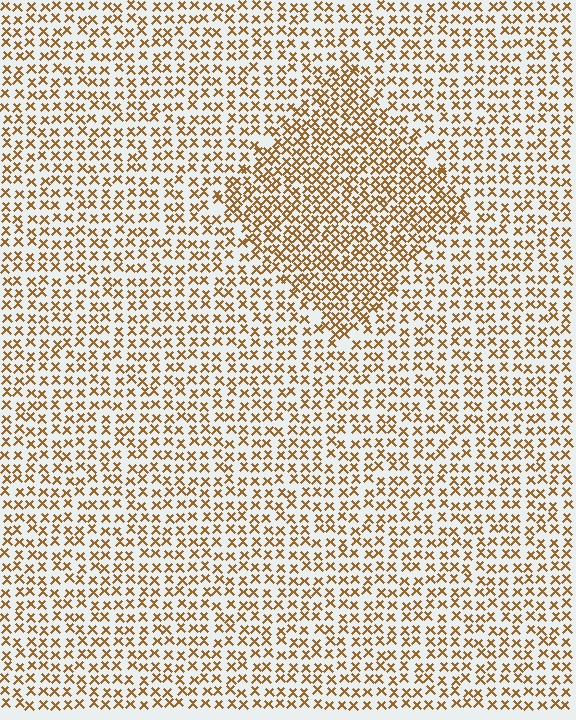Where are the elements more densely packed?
The elements are more densely packed inside the diamond boundary.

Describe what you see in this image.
The image contains small brown elements arranged at two different densities. A diamond-shaped region is visible where the elements are more densely packed than the surrounding area.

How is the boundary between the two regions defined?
The boundary is defined by a change in element density (approximately 1.6x ratio). All elements are the same color, size, and shape.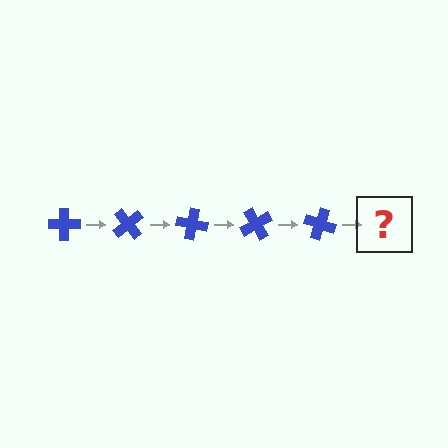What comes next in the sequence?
The next element should be a blue cross rotated 250 degrees.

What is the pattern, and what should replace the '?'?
The pattern is that the cross rotates 50 degrees each step. The '?' should be a blue cross rotated 250 degrees.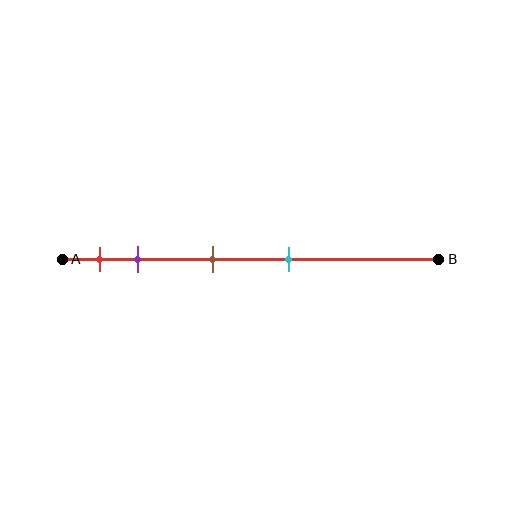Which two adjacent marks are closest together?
The red and purple marks are the closest adjacent pair.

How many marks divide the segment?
There are 4 marks dividing the segment.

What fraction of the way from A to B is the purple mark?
The purple mark is approximately 20% (0.2) of the way from A to B.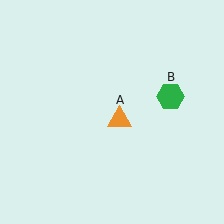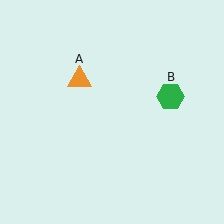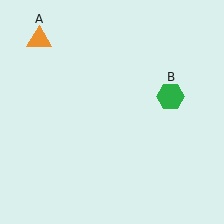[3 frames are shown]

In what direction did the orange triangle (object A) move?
The orange triangle (object A) moved up and to the left.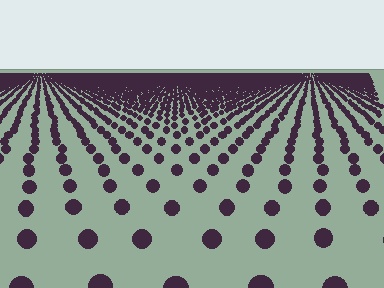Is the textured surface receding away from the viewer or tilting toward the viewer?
The surface is receding away from the viewer. Texture elements get smaller and denser toward the top.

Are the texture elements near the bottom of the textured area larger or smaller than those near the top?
Larger. Near the bottom, elements are closer to the viewer and appear at a bigger on-screen size.